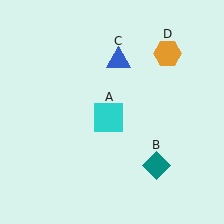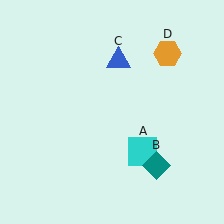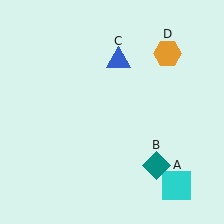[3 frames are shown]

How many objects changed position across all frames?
1 object changed position: cyan square (object A).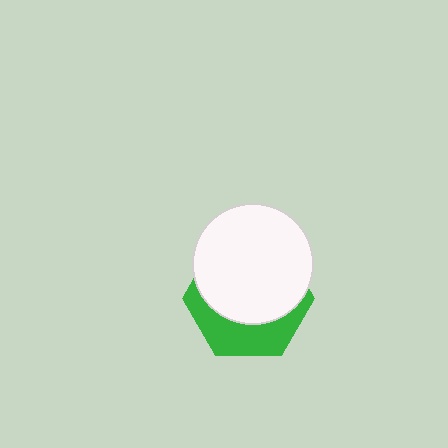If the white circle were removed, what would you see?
You would see the complete green hexagon.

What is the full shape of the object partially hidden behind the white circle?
The partially hidden object is a green hexagon.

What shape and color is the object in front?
The object in front is a white circle.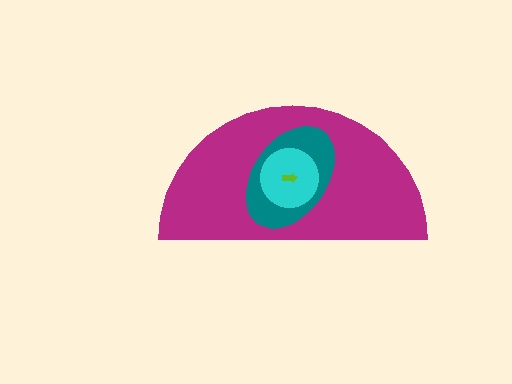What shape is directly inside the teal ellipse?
The cyan circle.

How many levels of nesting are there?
4.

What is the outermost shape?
The magenta semicircle.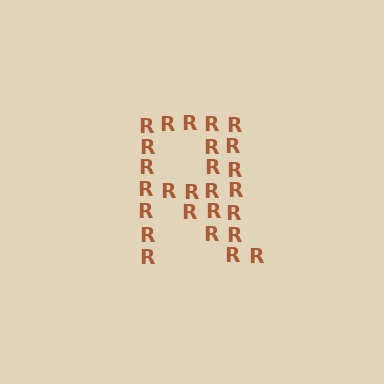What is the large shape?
The large shape is the letter R.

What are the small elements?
The small elements are letter R's.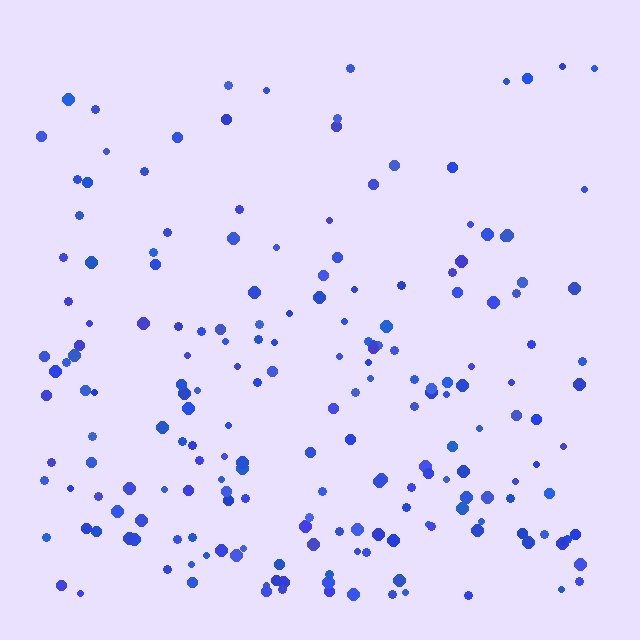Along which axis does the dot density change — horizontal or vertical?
Vertical.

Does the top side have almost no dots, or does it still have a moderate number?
Still a moderate number, just noticeably fewer than the bottom.